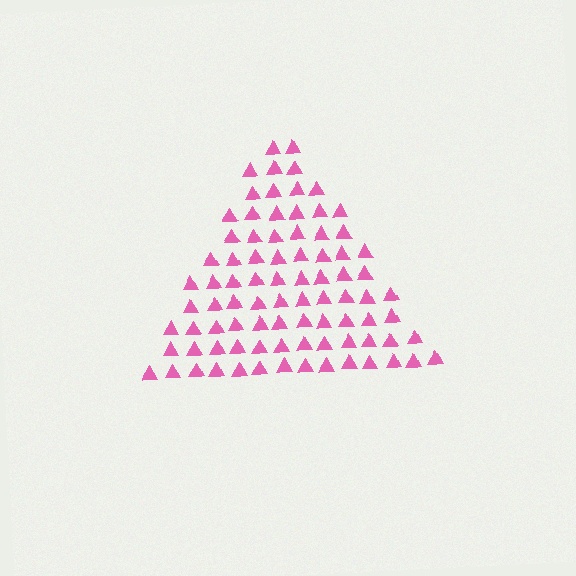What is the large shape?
The large shape is a triangle.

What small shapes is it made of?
It is made of small triangles.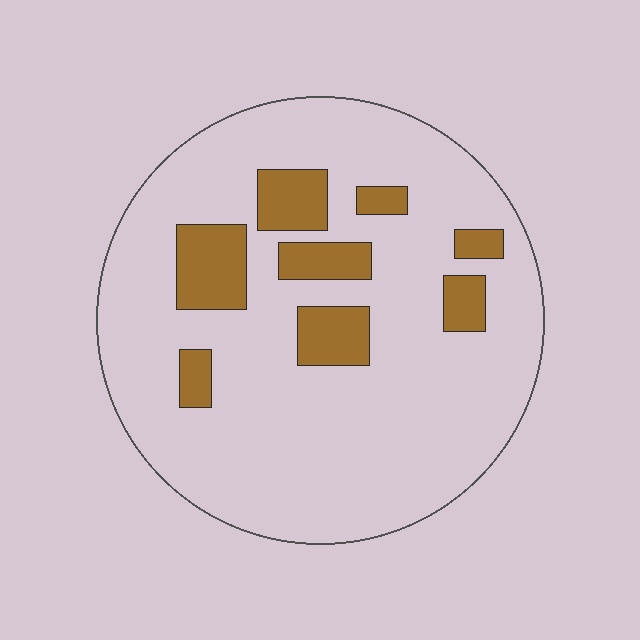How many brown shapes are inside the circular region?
8.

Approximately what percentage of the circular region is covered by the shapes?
Approximately 15%.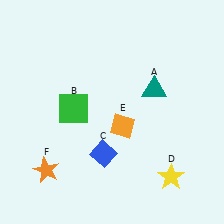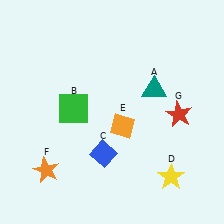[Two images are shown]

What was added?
A red star (G) was added in Image 2.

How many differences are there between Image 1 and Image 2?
There is 1 difference between the two images.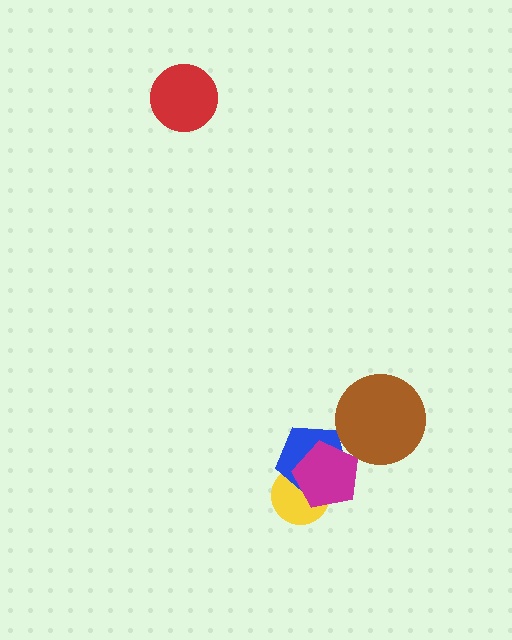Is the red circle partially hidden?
No, no other shape covers it.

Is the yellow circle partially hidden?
Yes, it is partially covered by another shape.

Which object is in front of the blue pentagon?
The magenta pentagon is in front of the blue pentagon.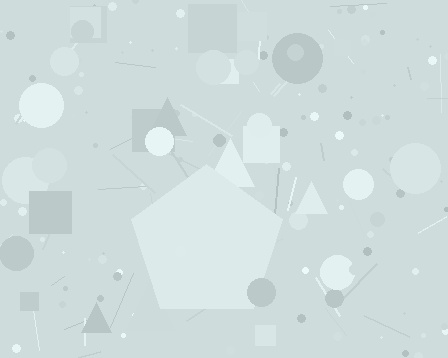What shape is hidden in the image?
A pentagon is hidden in the image.